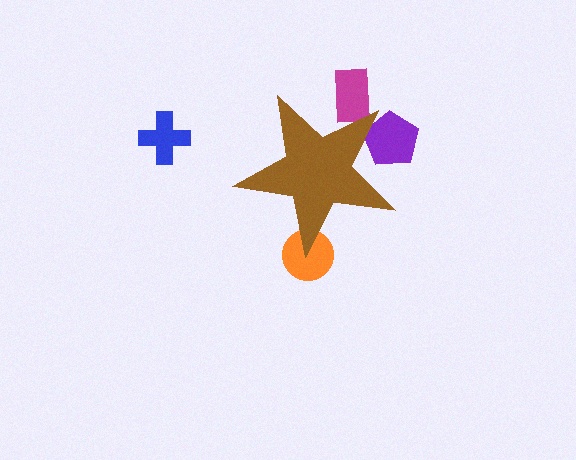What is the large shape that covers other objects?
A brown star.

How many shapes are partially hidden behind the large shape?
3 shapes are partially hidden.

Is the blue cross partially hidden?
No, the blue cross is fully visible.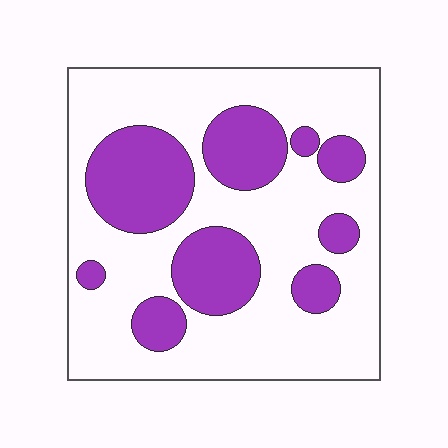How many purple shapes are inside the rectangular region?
9.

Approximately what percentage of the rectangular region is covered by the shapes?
Approximately 30%.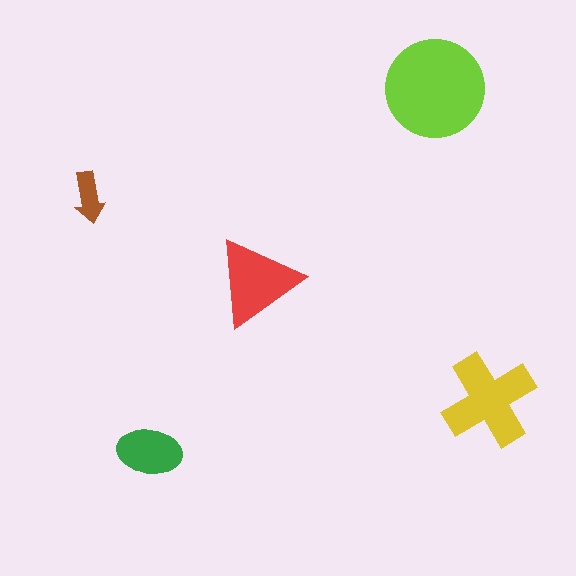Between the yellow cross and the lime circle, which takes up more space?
The lime circle.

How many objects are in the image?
There are 5 objects in the image.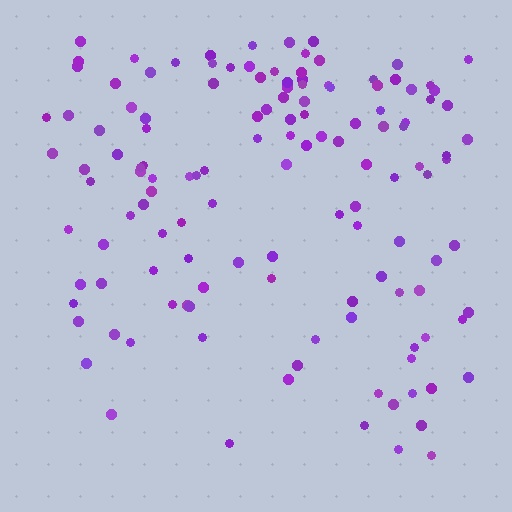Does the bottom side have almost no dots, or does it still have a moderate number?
Still a moderate number, just noticeably fewer than the top.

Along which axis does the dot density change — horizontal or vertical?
Vertical.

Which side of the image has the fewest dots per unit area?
The bottom.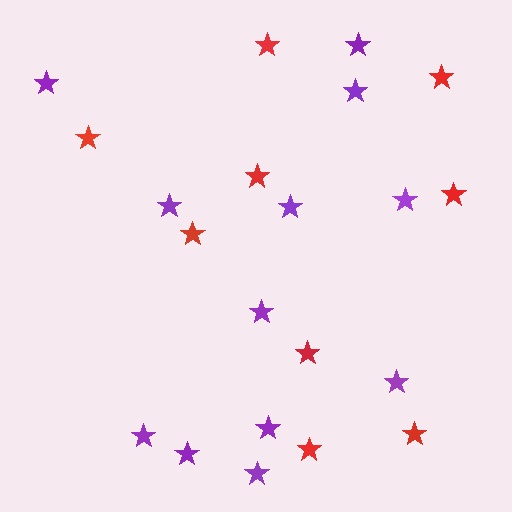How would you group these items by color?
There are 2 groups: one group of purple stars (12) and one group of red stars (9).